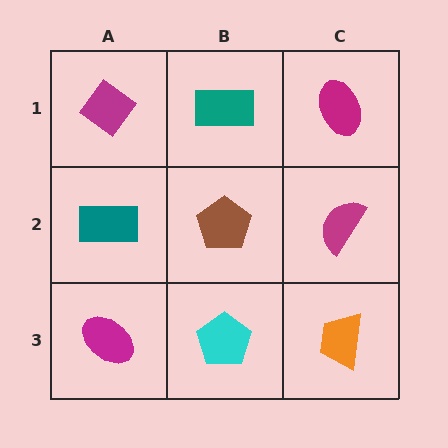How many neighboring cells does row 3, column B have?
3.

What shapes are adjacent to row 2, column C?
A magenta ellipse (row 1, column C), an orange trapezoid (row 3, column C), a brown pentagon (row 2, column B).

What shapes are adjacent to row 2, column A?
A magenta diamond (row 1, column A), a magenta ellipse (row 3, column A), a brown pentagon (row 2, column B).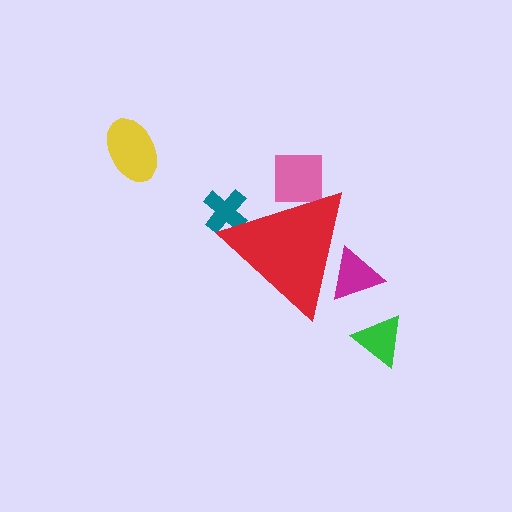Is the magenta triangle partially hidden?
Yes, the magenta triangle is partially hidden behind the red triangle.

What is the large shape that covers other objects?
A red triangle.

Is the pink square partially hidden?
Yes, the pink square is partially hidden behind the red triangle.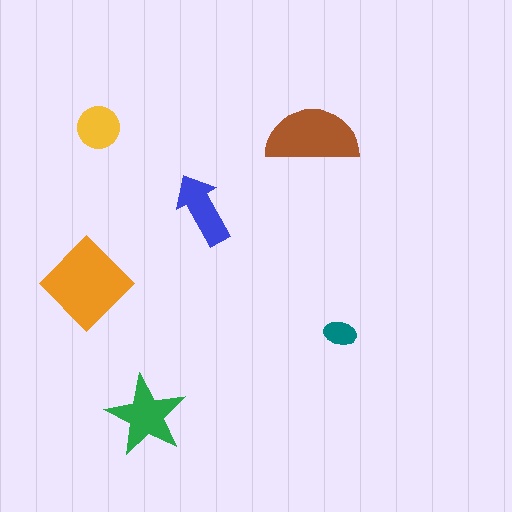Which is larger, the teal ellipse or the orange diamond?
The orange diamond.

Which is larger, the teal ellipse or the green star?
The green star.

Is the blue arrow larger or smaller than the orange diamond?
Smaller.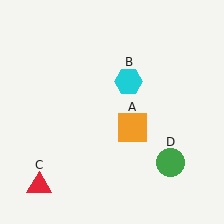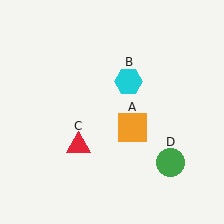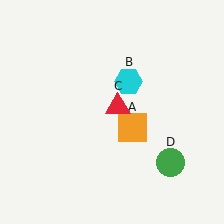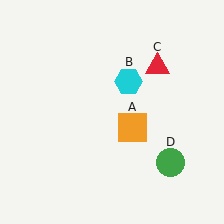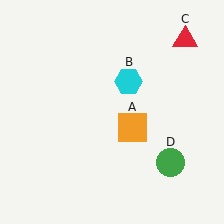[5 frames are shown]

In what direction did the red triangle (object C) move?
The red triangle (object C) moved up and to the right.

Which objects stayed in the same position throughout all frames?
Orange square (object A) and cyan hexagon (object B) and green circle (object D) remained stationary.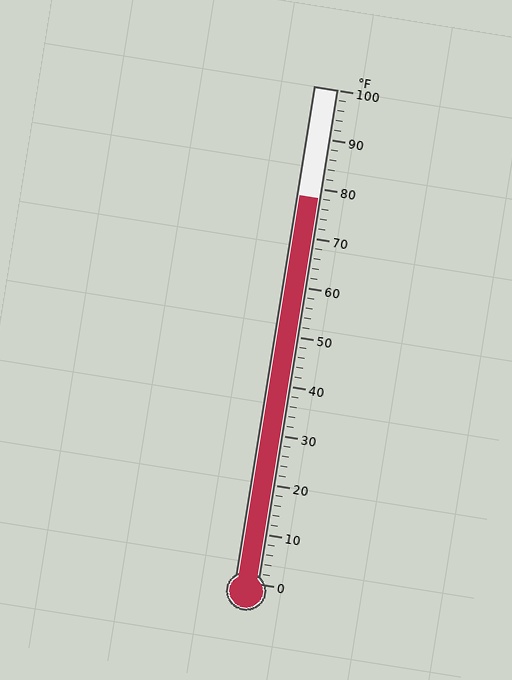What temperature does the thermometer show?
The thermometer shows approximately 78°F.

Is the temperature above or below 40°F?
The temperature is above 40°F.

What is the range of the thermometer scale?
The thermometer scale ranges from 0°F to 100°F.